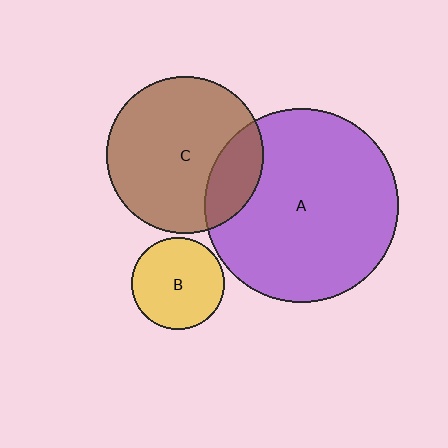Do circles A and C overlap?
Yes.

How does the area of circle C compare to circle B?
Approximately 2.9 times.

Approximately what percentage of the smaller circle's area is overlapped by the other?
Approximately 20%.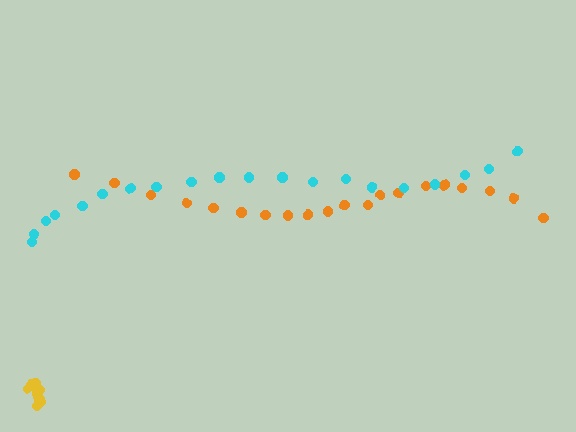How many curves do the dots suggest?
There are 3 distinct paths.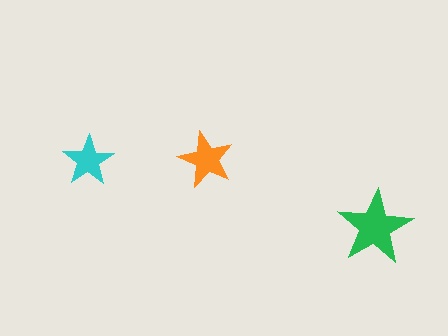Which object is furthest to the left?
The cyan star is leftmost.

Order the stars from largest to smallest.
the green one, the orange one, the cyan one.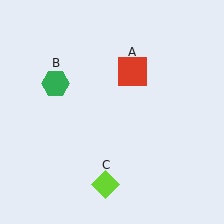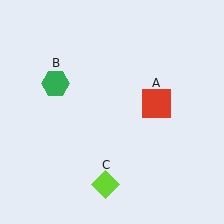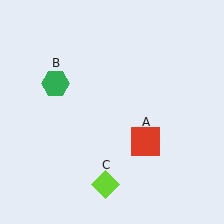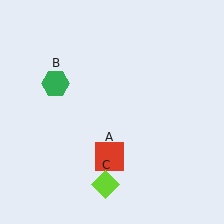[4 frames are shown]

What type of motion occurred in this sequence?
The red square (object A) rotated clockwise around the center of the scene.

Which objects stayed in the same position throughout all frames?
Green hexagon (object B) and lime diamond (object C) remained stationary.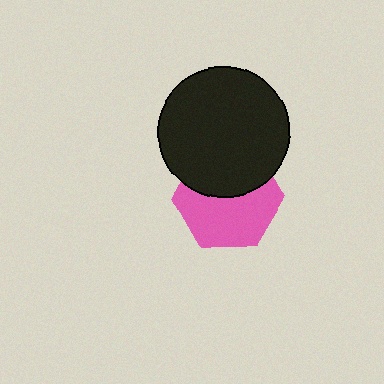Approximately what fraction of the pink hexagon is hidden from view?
Roughly 42% of the pink hexagon is hidden behind the black circle.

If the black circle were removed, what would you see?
You would see the complete pink hexagon.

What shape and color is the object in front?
The object in front is a black circle.